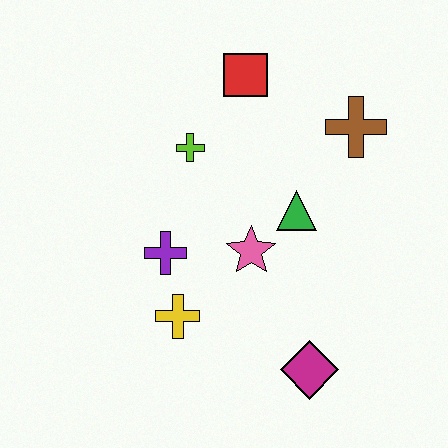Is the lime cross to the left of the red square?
Yes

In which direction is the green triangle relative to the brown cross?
The green triangle is below the brown cross.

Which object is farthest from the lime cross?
The magenta diamond is farthest from the lime cross.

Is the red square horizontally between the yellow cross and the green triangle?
Yes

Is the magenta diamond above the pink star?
No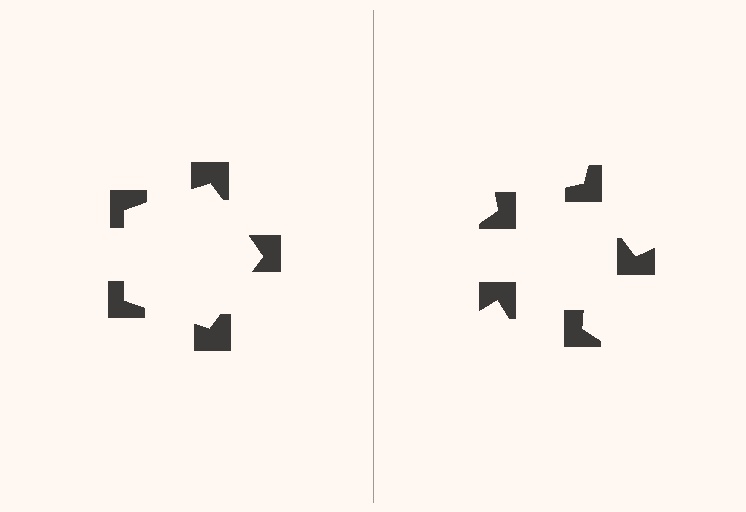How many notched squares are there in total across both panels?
10 — 5 on each side.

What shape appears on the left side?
An illusory pentagon.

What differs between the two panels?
The notched squares are positioned identically on both sides; only the wedge orientations differ. On the left they align to a pentagon; on the right they are misaligned.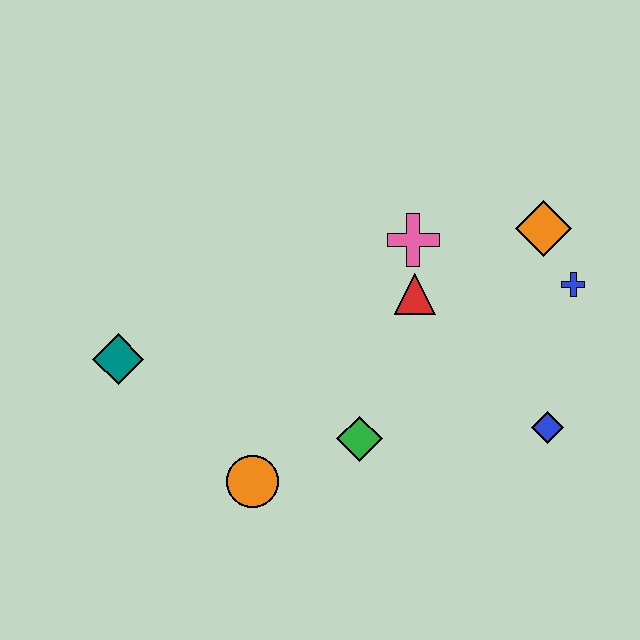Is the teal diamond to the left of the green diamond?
Yes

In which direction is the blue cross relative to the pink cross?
The blue cross is to the right of the pink cross.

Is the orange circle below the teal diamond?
Yes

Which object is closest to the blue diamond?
The blue cross is closest to the blue diamond.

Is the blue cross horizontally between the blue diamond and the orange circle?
No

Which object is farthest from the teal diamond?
The blue cross is farthest from the teal diamond.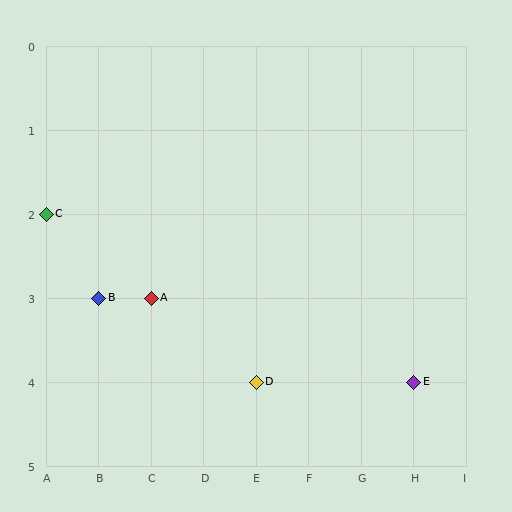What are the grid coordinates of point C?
Point C is at grid coordinates (A, 2).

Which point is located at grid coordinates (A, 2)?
Point C is at (A, 2).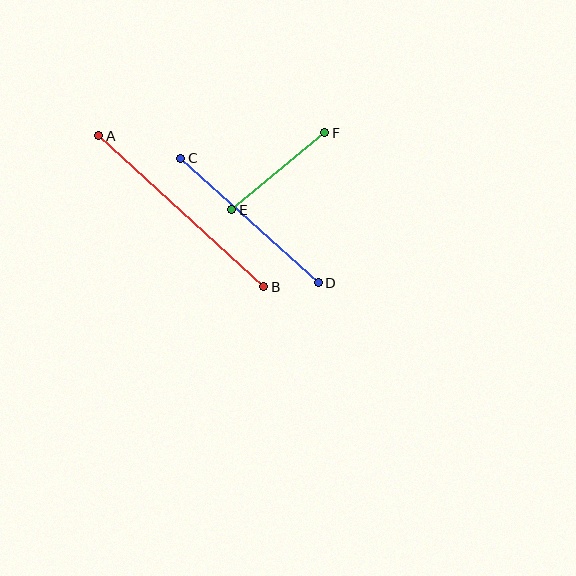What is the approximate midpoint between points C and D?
The midpoint is at approximately (249, 221) pixels.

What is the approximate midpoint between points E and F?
The midpoint is at approximately (278, 171) pixels.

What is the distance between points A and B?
The distance is approximately 224 pixels.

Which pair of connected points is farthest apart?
Points A and B are farthest apart.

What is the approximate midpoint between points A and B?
The midpoint is at approximately (181, 211) pixels.